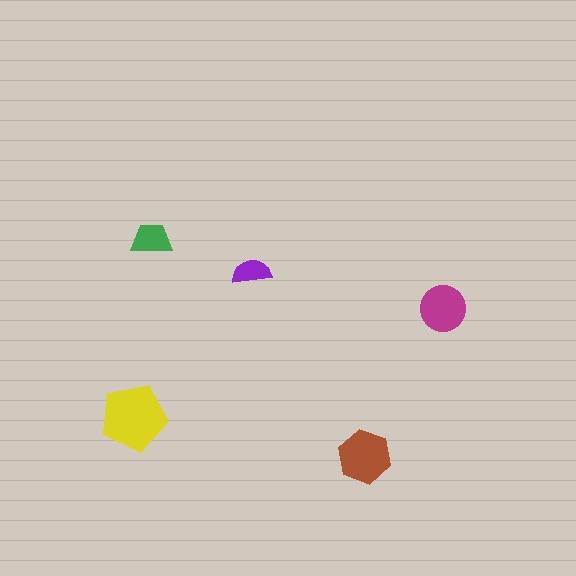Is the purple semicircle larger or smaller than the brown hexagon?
Smaller.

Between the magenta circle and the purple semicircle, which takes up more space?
The magenta circle.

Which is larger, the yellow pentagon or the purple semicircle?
The yellow pentagon.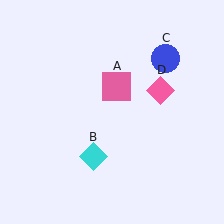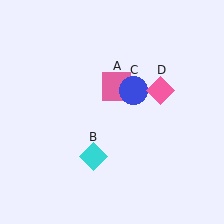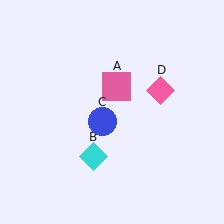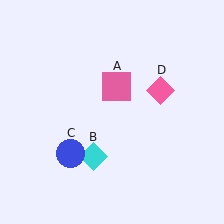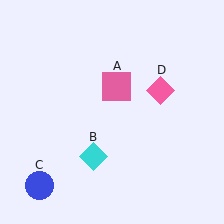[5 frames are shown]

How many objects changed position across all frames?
1 object changed position: blue circle (object C).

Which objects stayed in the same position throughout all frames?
Pink square (object A) and cyan diamond (object B) and pink diamond (object D) remained stationary.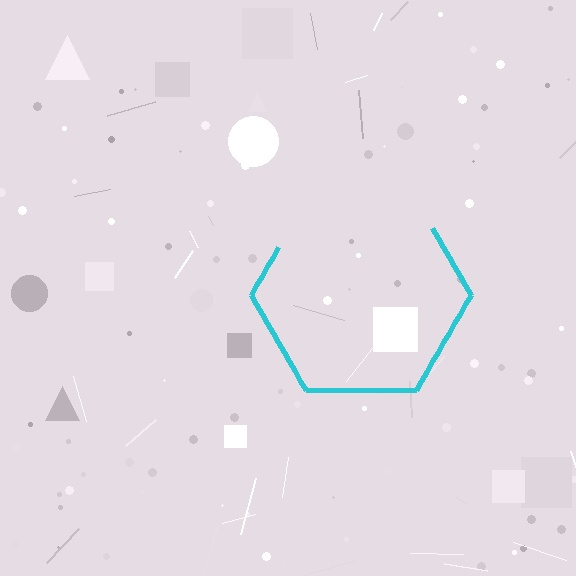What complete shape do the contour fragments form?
The contour fragments form a hexagon.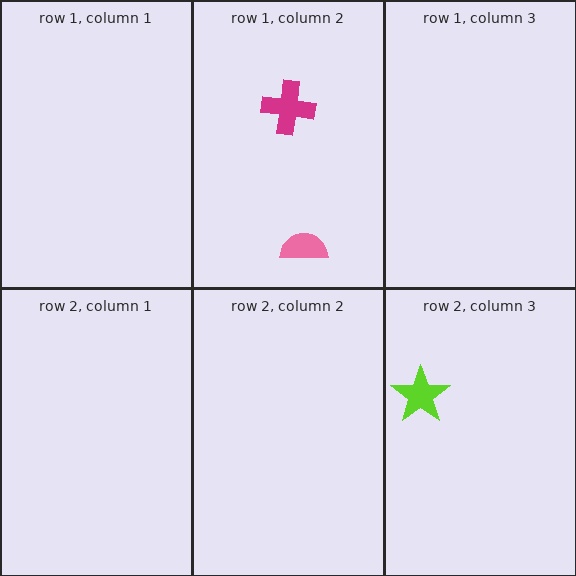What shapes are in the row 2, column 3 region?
The lime star.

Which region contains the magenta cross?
The row 1, column 2 region.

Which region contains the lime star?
The row 2, column 3 region.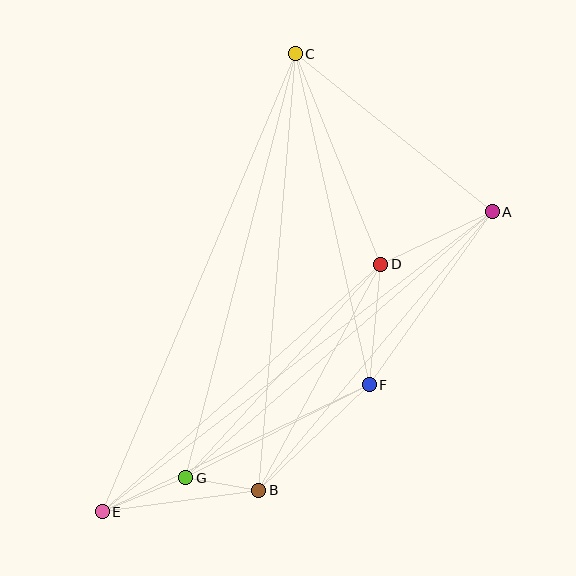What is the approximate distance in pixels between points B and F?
The distance between B and F is approximately 153 pixels.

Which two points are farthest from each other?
Points C and E are farthest from each other.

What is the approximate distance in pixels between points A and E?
The distance between A and E is approximately 492 pixels.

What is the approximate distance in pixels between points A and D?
The distance between A and D is approximately 123 pixels.